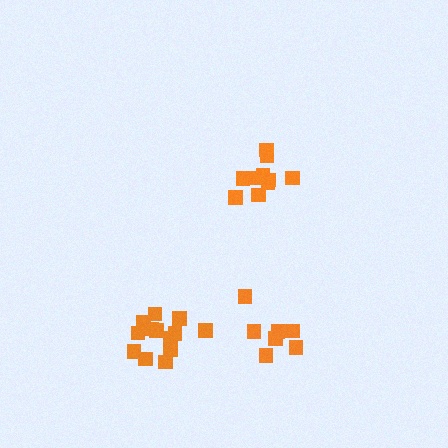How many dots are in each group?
Group 1: 13 dots, Group 2: 8 dots, Group 3: 10 dots (31 total).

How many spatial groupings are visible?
There are 3 spatial groupings.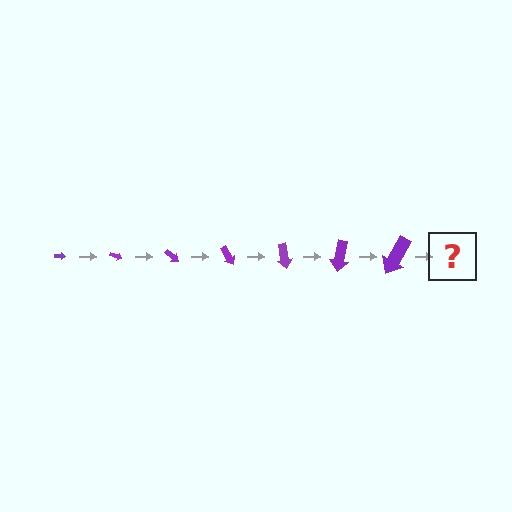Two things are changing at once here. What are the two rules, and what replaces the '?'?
The two rules are that the arrow grows larger each step and it rotates 20 degrees each step. The '?' should be an arrow, larger than the previous one and rotated 140 degrees from the start.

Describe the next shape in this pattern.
It should be an arrow, larger than the previous one and rotated 140 degrees from the start.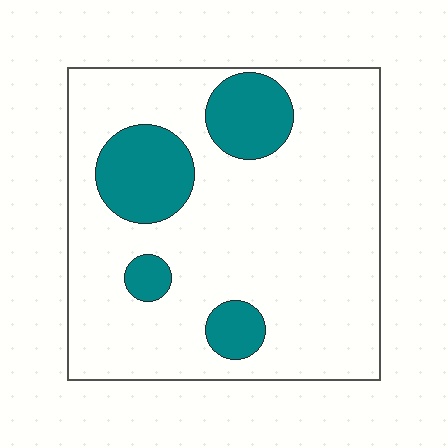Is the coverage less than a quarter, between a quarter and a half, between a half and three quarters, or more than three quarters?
Less than a quarter.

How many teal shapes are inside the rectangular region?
4.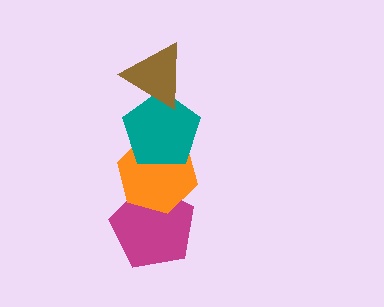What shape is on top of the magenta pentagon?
The orange hexagon is on top of the magenta pentagon.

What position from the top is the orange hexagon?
The orange hexagon is 3rd from the top.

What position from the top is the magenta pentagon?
The magenta pentagon is 4th from the top.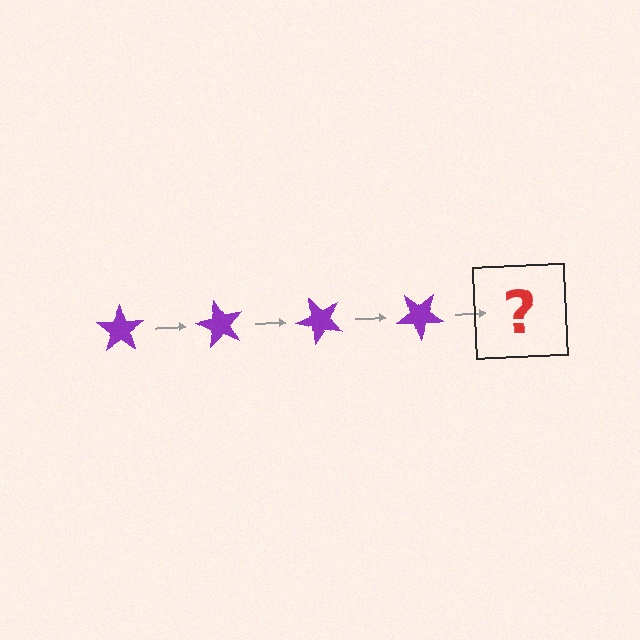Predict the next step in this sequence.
The next step is a purple star rotated 240 degrees.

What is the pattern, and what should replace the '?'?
The pattern is that the star rotates 60 degrees each step. The '?' should be a purple star rotated 240 degrees.